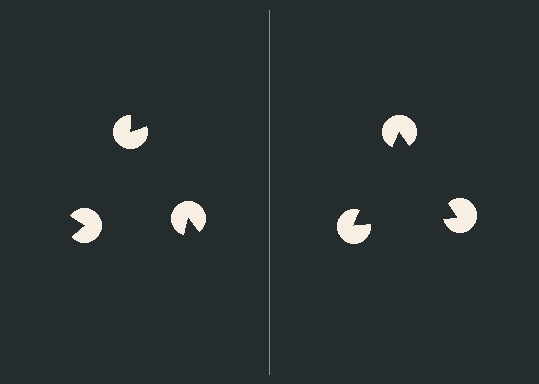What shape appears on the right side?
An illusory triangle.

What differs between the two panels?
The pac-man discs are positioned identically on both sides; only the wedge orientations differ. On the right they align to a triangle; on the left they are misaligned.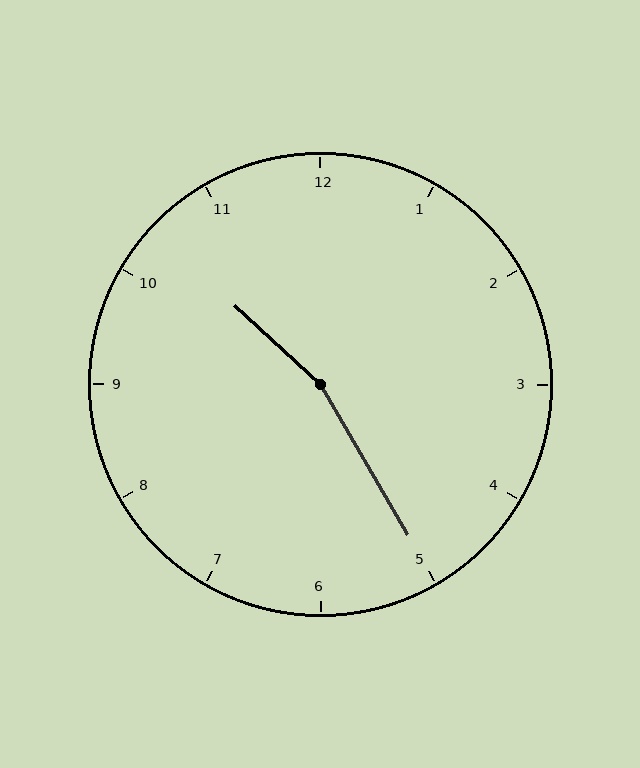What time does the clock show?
10:25.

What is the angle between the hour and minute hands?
Approximately 162 degrees.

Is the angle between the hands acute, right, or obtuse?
It is obtuse.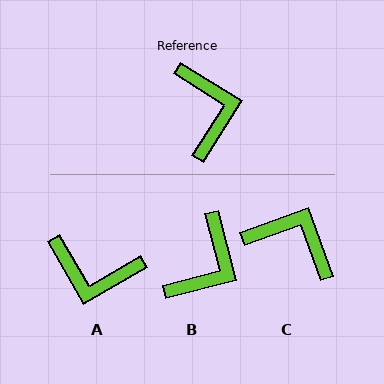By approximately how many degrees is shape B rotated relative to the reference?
Approximately 43 degrees clockwise.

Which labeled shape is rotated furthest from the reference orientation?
A, about 118 degrees away.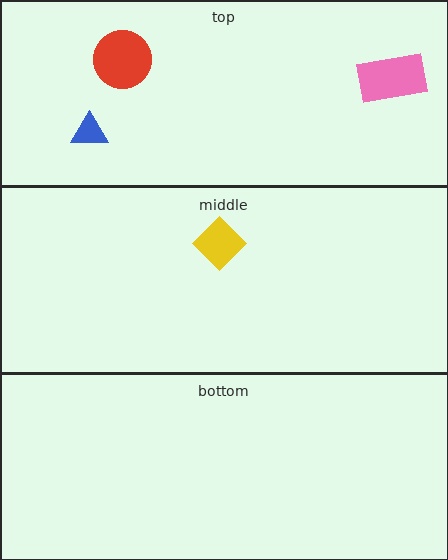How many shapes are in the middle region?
1.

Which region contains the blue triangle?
The top region.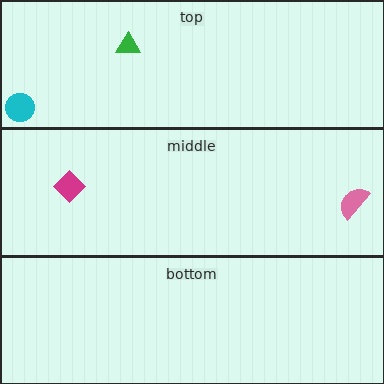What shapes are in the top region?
The green triangle, the cyan circle.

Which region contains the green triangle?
The top region.